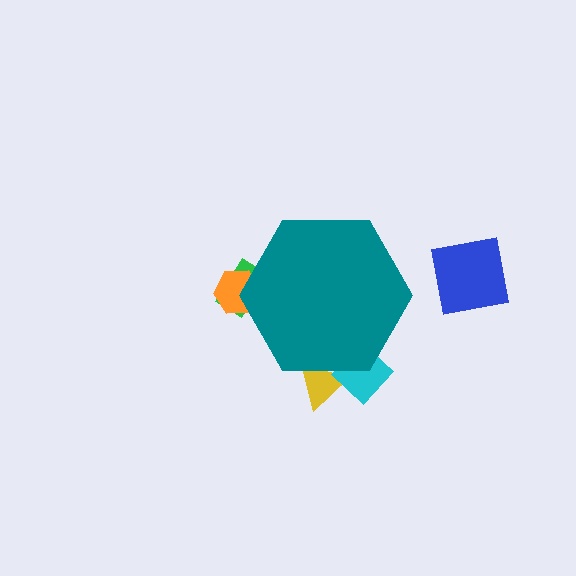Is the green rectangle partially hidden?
Yes, the green rectangle is partially hidden behind the teal hexagon.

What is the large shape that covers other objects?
A teal hexagon.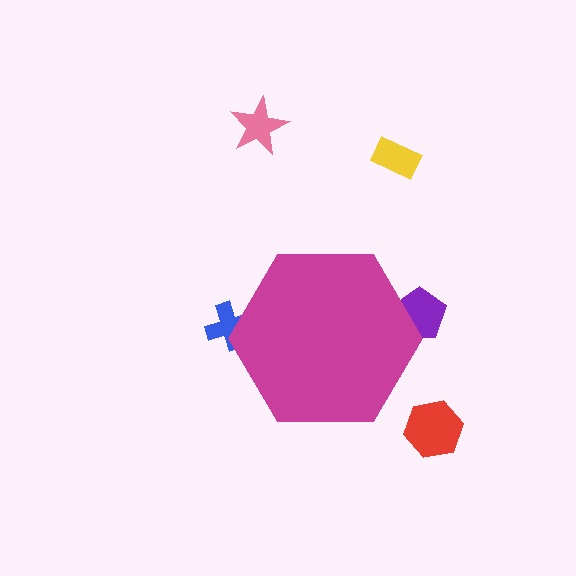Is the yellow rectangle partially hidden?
No, the yellow rectangle is fully visible.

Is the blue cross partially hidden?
Yes, the blue cross is partially hidden behind the magenta hexagon.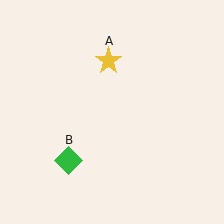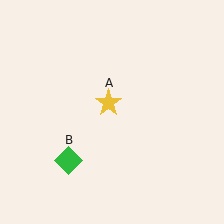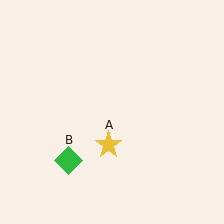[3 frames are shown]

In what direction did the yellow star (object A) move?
The yellow star (object A) moved down.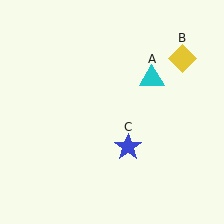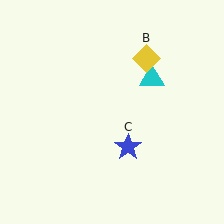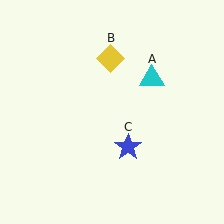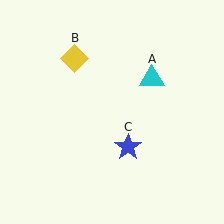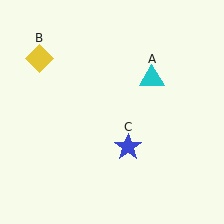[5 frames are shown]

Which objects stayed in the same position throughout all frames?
Cyan triangle (object A) and blue star (object C) remained stationary.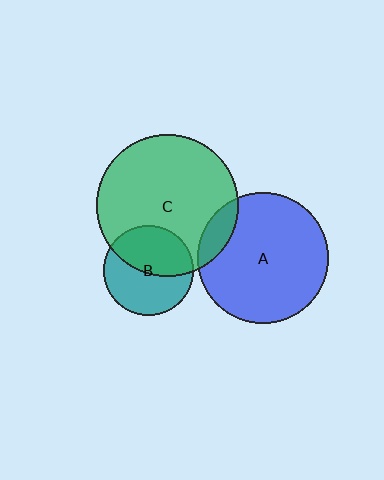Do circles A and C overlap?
Yes.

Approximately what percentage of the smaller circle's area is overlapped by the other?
Approximately 10%.